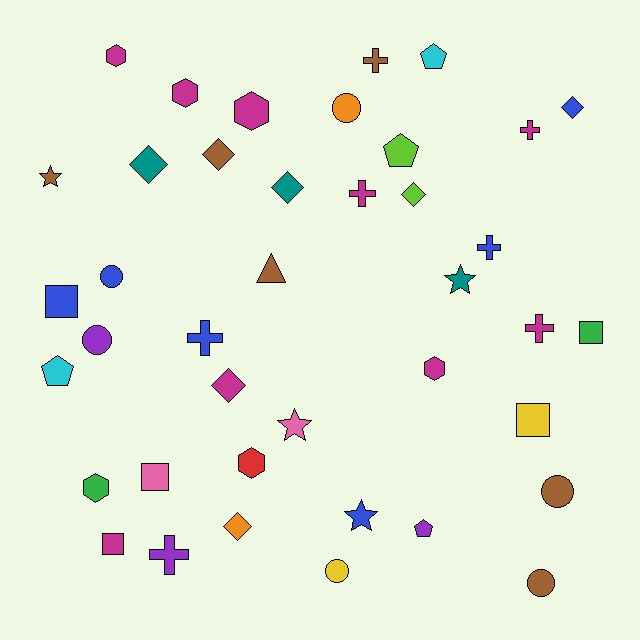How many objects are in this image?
There are 40 objects.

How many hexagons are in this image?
There are 6 hexagons.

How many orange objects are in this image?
There are 2 orange objects.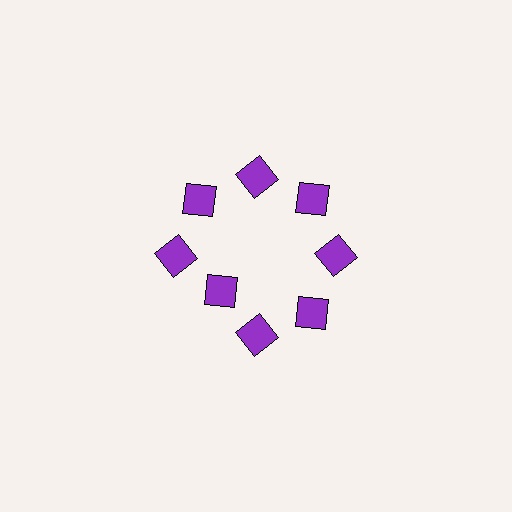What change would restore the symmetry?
The symmetry would be restored by moving it outward, back onto the ring so that all 8 squares sit at equal angles and equal distance from the center.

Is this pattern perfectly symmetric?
No. The 8 purple squares are arranged in a ring, but one element near the 8 o'clock position is pulled inward toward the center, breaking the 8-fold rotational symmetry.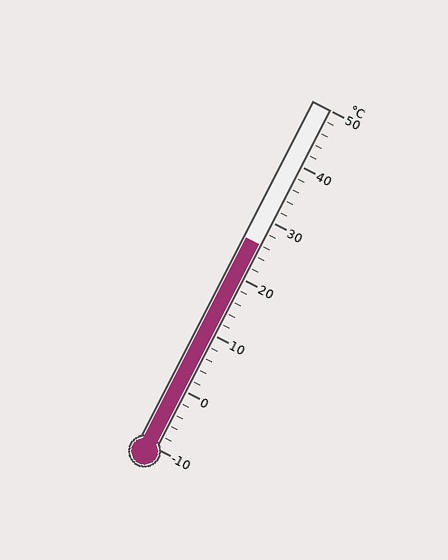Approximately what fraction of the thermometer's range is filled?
The thermometer is filled to approximately 60% of its range.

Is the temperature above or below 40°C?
The temperature is below 40°C.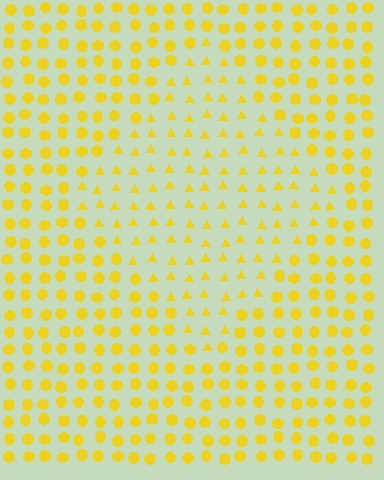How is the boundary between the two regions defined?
The boundary is defined by a change in element shape: triangles inside vs. circles outside. All elements share the same color and spacing.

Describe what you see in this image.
The image is filled with small yellow elements arranged in a uniform grid. A diamond-shaped region contains triangles, while the surrounding area contains circles. The boundary is defined purely by the change in element shape.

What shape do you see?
I see a diamond.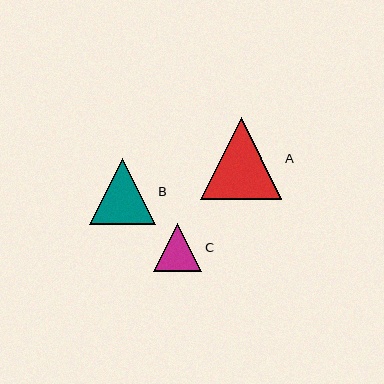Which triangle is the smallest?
Triangle C is the smallest with a size of approximately 48 pixels.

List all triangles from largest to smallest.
From largest to smallest: A, B, C.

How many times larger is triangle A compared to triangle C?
Triangle A is approximately 1.7 times the size of triangle C.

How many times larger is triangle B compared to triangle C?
Triangle B is approximately 1.4 times the size of triangle C.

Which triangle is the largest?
Triangle A is the largest with a size of approximately 82 pixels.